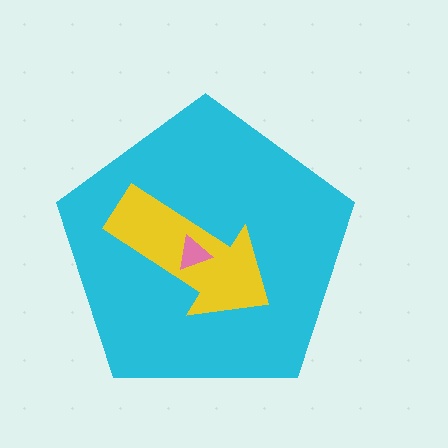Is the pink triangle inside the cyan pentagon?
Yes.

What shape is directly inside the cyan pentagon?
The yellow arrow.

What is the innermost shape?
The pink triangle.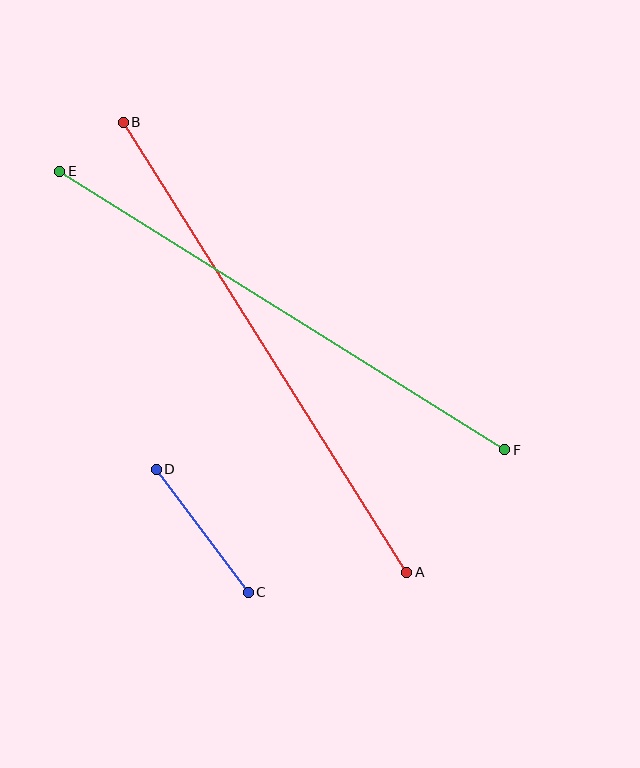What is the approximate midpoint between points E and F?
The midpoint is at approximately (282, 310) pixels.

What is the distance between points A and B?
The distance is approximately 532 pixels.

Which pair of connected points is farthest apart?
Points A and B are farthest apart.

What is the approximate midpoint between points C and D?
The midpoint is at approximately (202, 531) pixels.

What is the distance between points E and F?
The distance is approximately 525 pixels.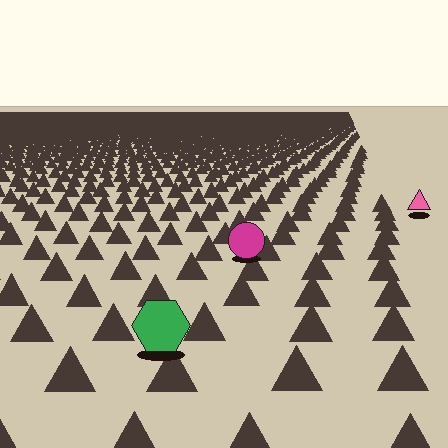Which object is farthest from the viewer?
The pink triangle is farthest from the viewer. It appears smaller and the ground texture around it is denser.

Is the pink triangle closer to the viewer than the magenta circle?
No. The magenta circle is closer — you can tell from the texture gradient: the ground texture is coarser near it.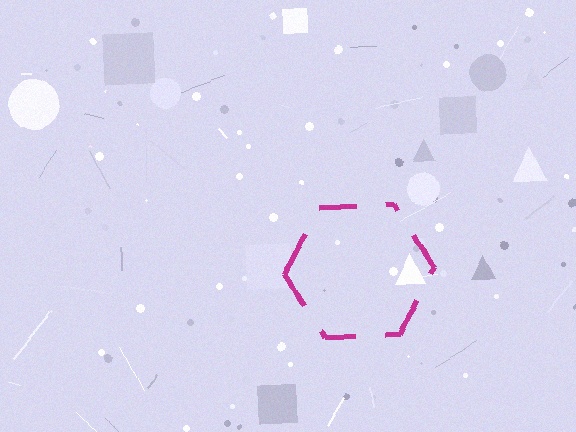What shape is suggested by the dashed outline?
The dashed outline suggests a hexagon.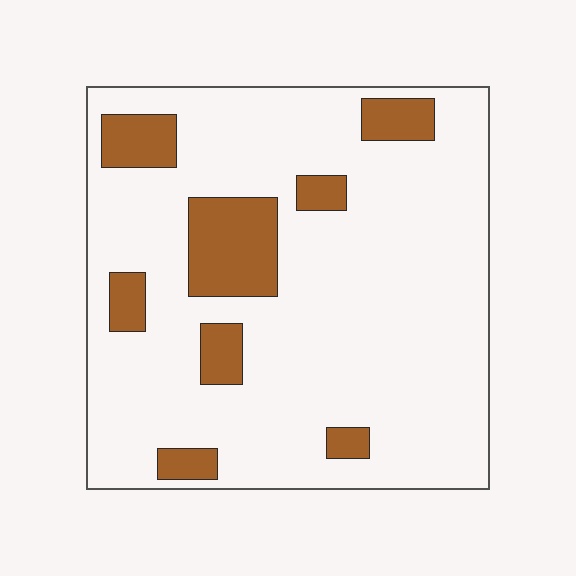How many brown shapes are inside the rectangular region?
8.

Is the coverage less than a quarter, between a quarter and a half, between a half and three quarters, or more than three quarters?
Less than a quarter.